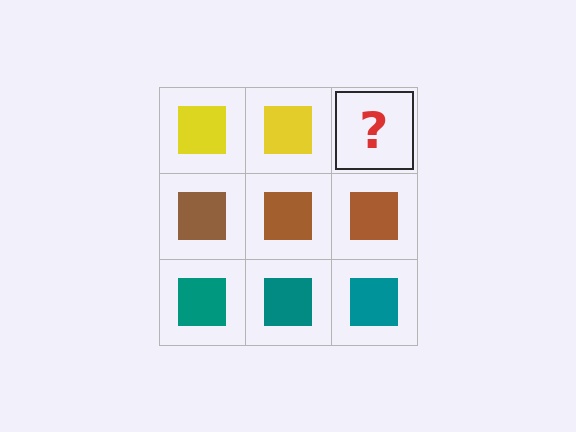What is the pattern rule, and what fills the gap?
The rule is that each row has a consistent color. The gap should be filled with a yellow square.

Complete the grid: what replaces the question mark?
The question mark should be replaced with a yellow square.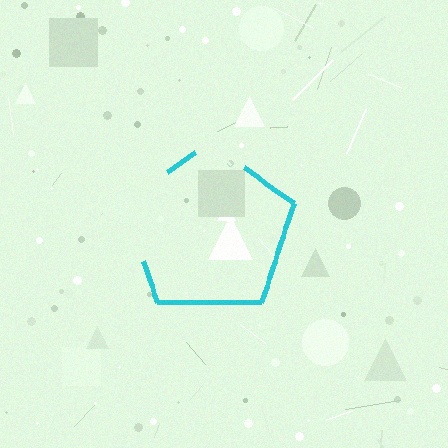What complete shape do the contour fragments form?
The contour fragments form a pentagon.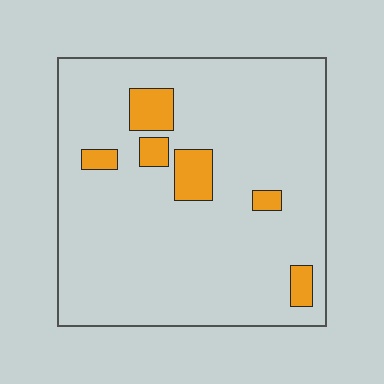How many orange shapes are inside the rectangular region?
6.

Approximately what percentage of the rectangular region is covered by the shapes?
Approximately 10%.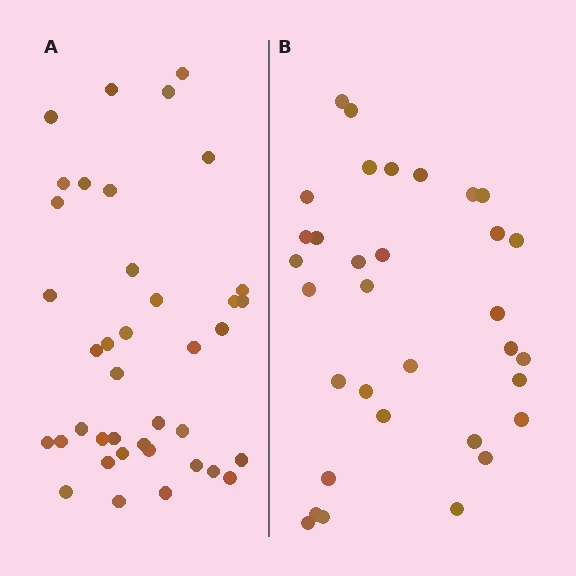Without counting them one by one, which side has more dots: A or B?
Region A (the left region) has more dots.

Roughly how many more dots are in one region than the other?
Region A has about 6 more dots than region B.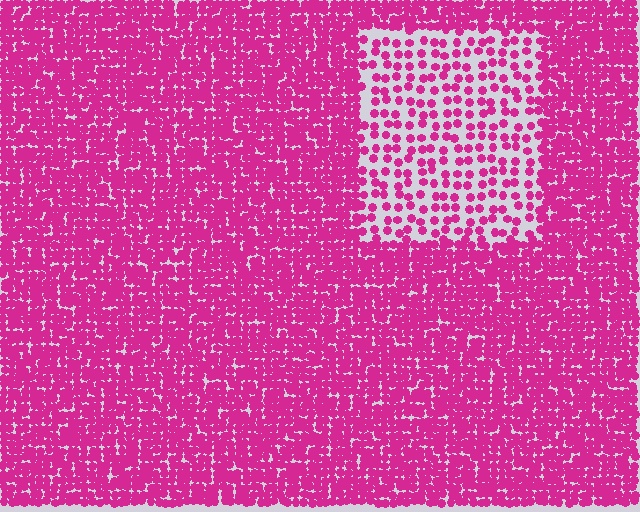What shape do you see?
I see a rectangle.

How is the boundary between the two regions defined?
The boundary is defined by a change in element density (approximately 2.6x ratio). All elements are the same color, size, and shape.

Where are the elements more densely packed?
The elements are more densely packed outside the rectangle boundary.